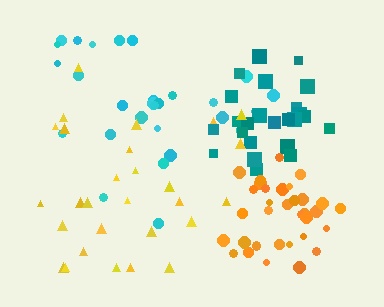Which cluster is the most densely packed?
Orange.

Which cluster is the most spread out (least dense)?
Yellow.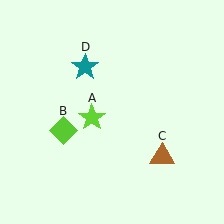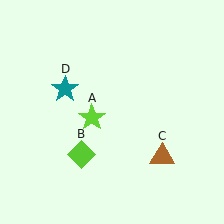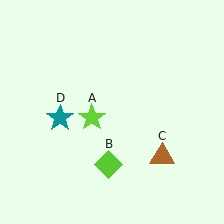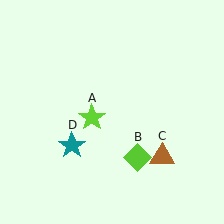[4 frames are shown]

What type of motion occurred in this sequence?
The lime diamond (object B), teal star (object D) rotated counterclockwise around the center of the scene.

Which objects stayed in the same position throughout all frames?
Lime star (object A) and brown triangle (object C) remained stationary.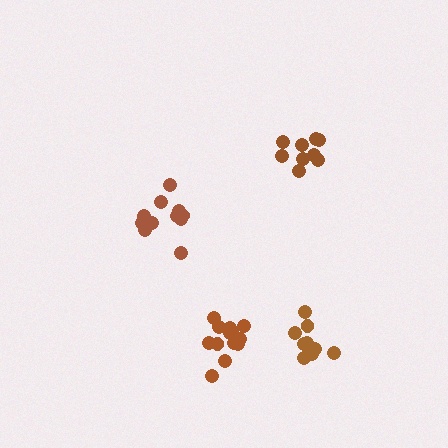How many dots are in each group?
Group 1: 9 dots, Group 2: 9 dots, Group 3: 11 dots, Group 4: 13 dots (42 total).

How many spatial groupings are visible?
There are 4 spatial groupings.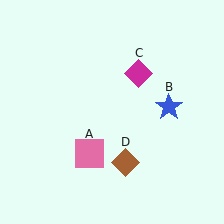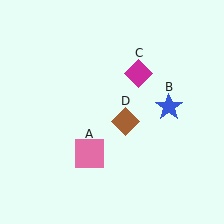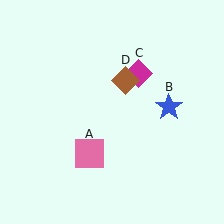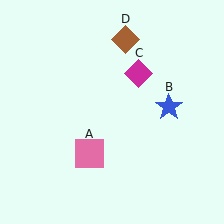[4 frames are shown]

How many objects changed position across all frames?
1 object changed position: brown diamond (object D).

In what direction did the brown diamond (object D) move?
The brown diamond (object D) moved up.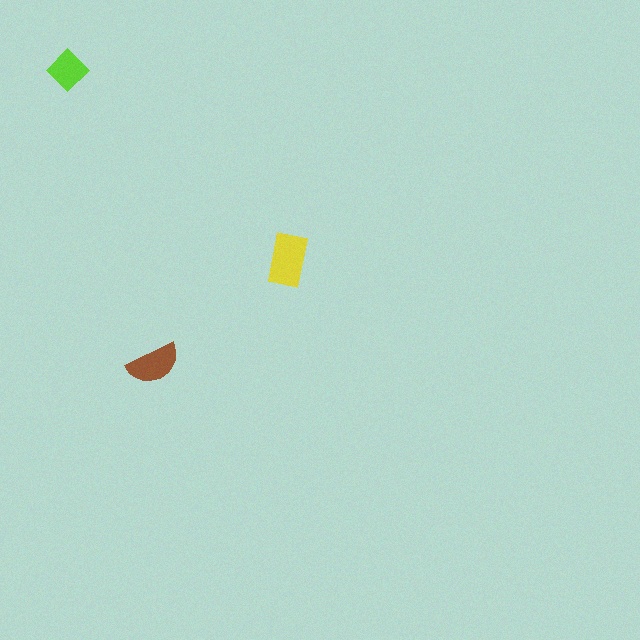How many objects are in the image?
There are 3 objects in the image.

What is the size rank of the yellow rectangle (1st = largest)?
1st.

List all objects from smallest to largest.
The lime diamond, the brown semicircle, the yellow rectangle.